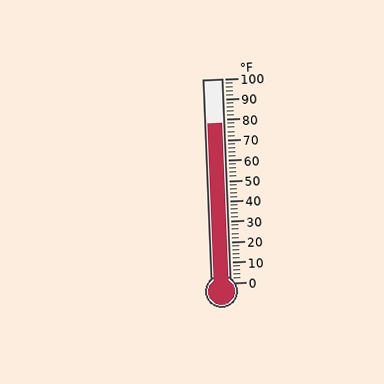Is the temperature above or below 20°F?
The temperature is above 20°F.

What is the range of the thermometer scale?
The thermometer scale ranges from 0°F to 100°F.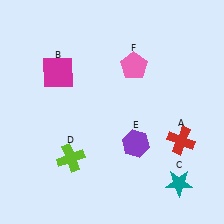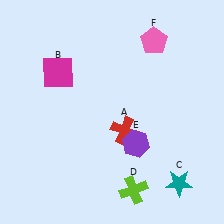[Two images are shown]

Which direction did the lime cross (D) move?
The lime cross (D) moved right.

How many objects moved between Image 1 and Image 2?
3 objects moved between the two images.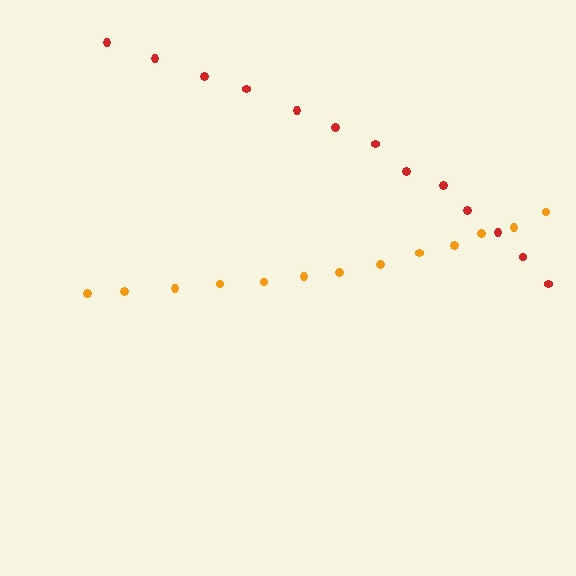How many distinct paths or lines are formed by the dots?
There are 2 distinct paths.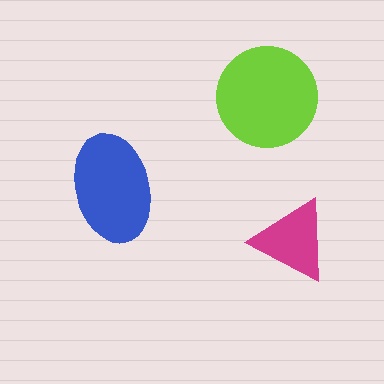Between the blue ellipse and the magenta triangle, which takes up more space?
The blue ellipse.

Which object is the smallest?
The magenta triangle.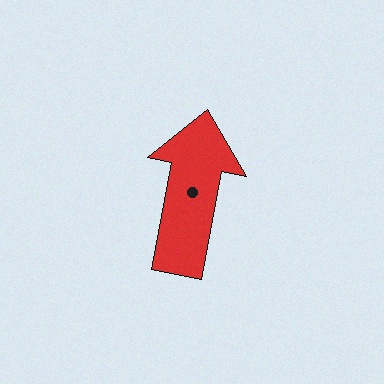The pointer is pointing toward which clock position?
Roughly 12 o'clock.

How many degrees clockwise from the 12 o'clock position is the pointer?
Approximately 11 degrees.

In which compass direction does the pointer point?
North.